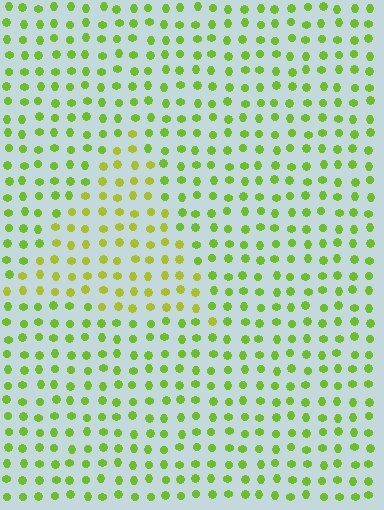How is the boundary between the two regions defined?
The boundary is defined purely by a slight shift in hue (about 24 degrees). Spacing, size, and orientation are identical on both sides.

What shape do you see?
I see a triangle.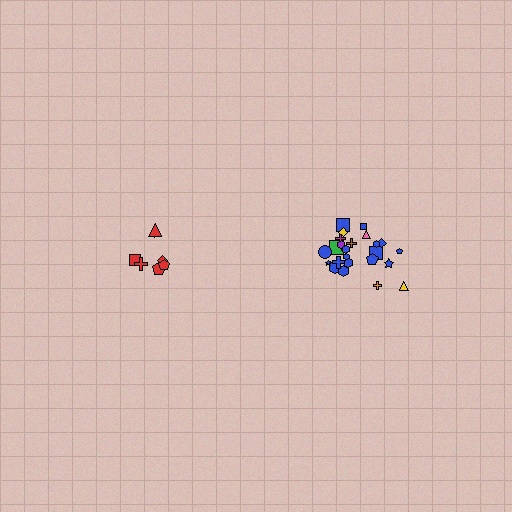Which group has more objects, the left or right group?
The right group.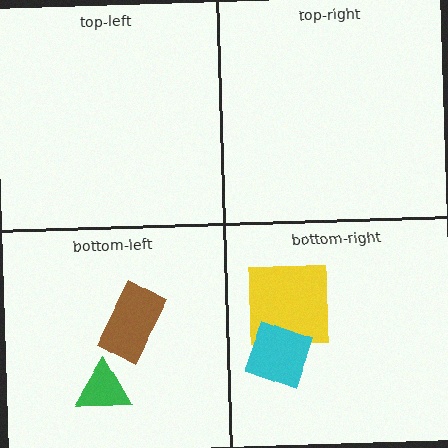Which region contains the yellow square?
The bottom-right region.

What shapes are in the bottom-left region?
The green triangle, the brown rectangle.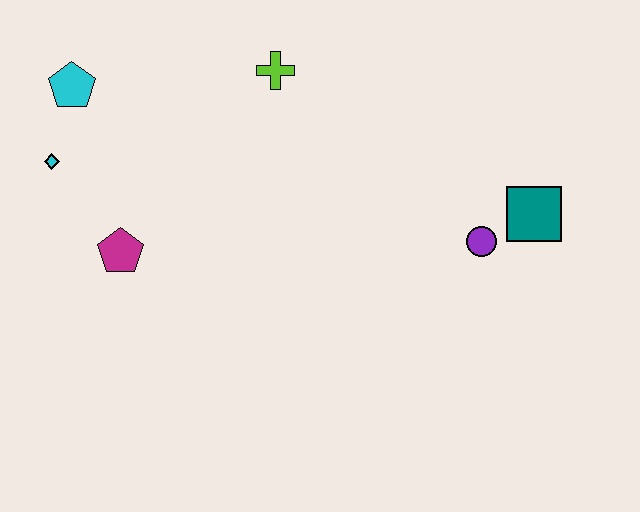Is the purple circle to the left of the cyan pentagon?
No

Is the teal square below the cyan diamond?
Yes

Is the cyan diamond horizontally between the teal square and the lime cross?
No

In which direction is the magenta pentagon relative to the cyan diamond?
The magenta pentagon is below the cyan diamond.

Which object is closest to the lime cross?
The cyan pentagon is closest to the lime cross.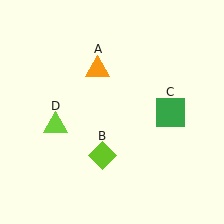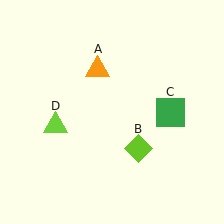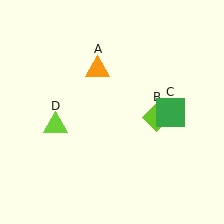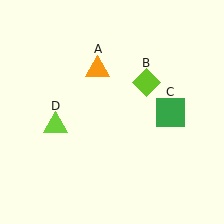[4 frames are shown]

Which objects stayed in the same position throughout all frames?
Orange triangle (object A) and green square (object C) and lime triangle (object D) remained stationary.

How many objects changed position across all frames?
1 object changed position: lime diamond (object B).